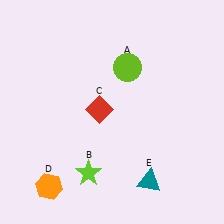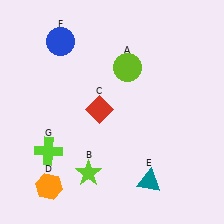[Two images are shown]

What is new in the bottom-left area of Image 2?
A lime cross (G) was added in the bottom-left area of Image 2.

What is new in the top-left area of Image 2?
A blue circle (F) was added in the top-left area of Image 2.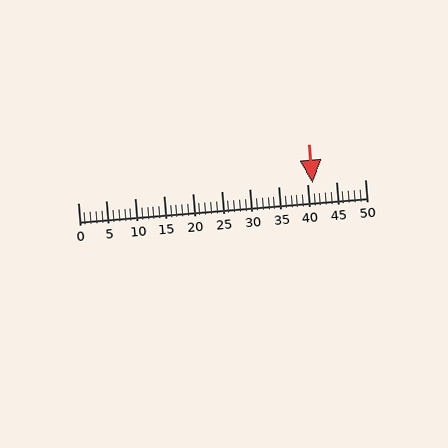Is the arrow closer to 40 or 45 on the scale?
The arrow is closer to 40.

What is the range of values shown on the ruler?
The ruler shows values from 0 to 50.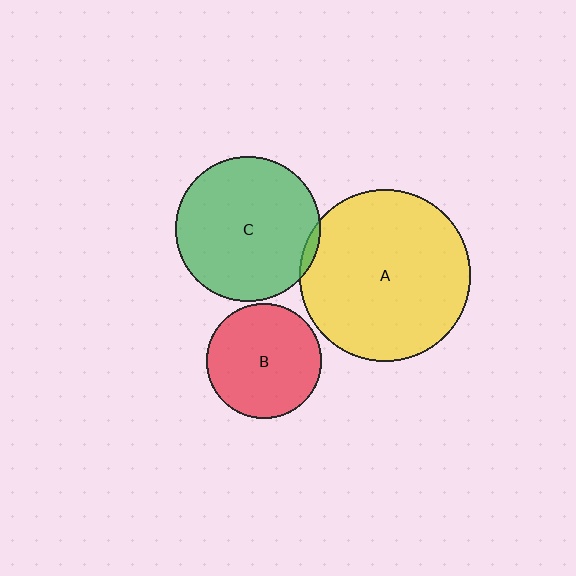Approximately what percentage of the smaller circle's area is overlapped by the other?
Approximately 5%.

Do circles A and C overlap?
Yes.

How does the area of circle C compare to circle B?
Approximately 1.6 times.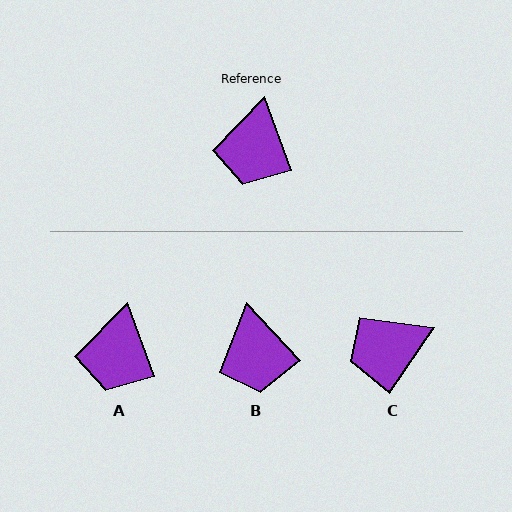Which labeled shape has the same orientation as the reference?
A.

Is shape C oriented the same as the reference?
No, it is off by about 54 degrees.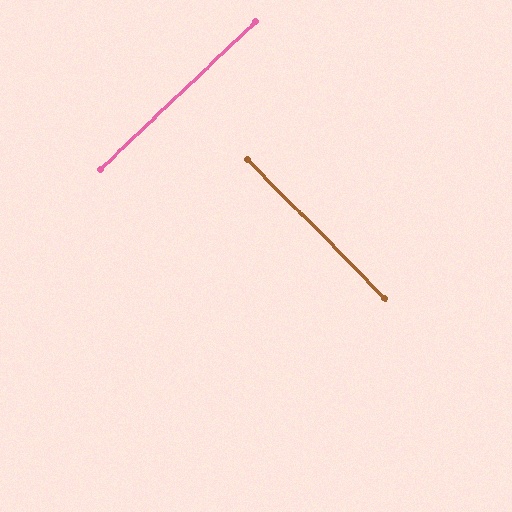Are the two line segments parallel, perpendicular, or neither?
Perpendicular — they meet at approximately 89°.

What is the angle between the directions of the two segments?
Approximately 89 degrees.